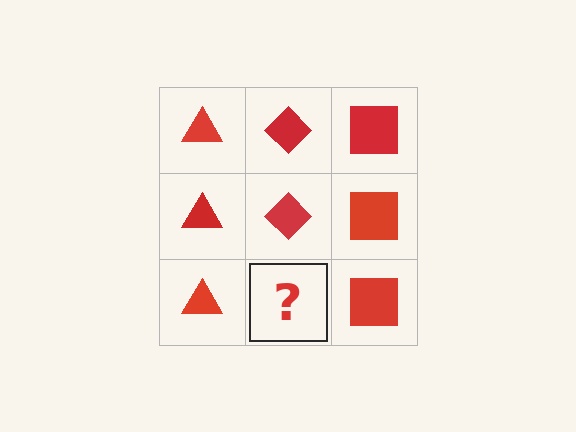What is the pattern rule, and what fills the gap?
The rule is that each column has a consistent shape. The gap should be filled with a red diamond.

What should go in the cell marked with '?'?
The missing cell should contain a red diamond.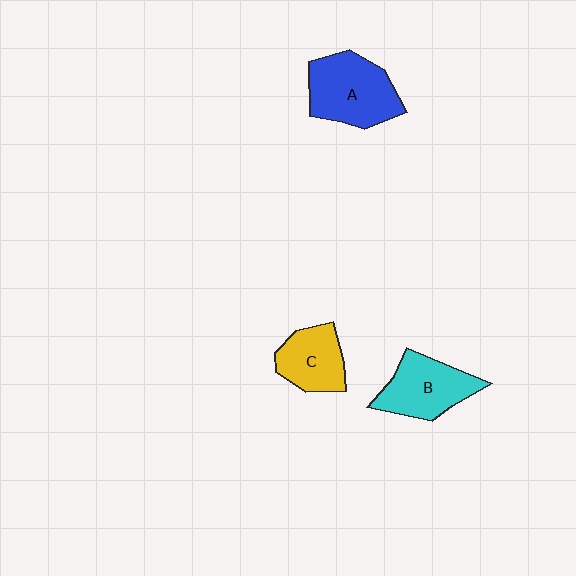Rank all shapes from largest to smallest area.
From largest to smallest: A (blue), B (cyan), C (yellow).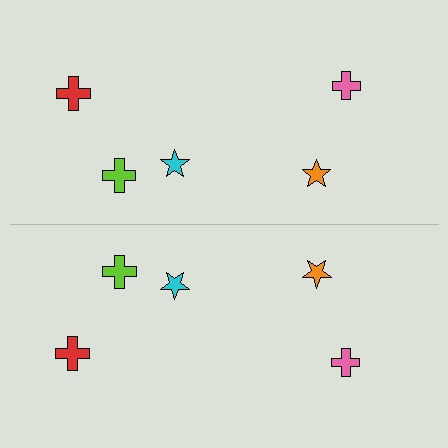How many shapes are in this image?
There are 10 shapes in this image.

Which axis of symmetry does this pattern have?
The pattern has a horizontal axis of symmetry running through the center of the image.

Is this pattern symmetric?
Yes, this pattern has bilateral (reflection) symmetry.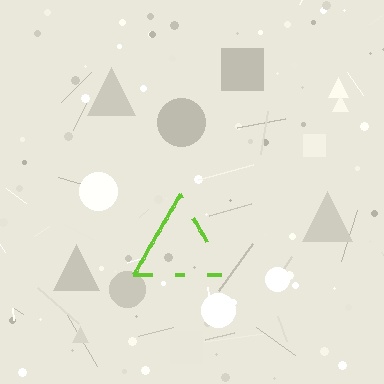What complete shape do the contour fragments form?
The contour fragments form a triangle.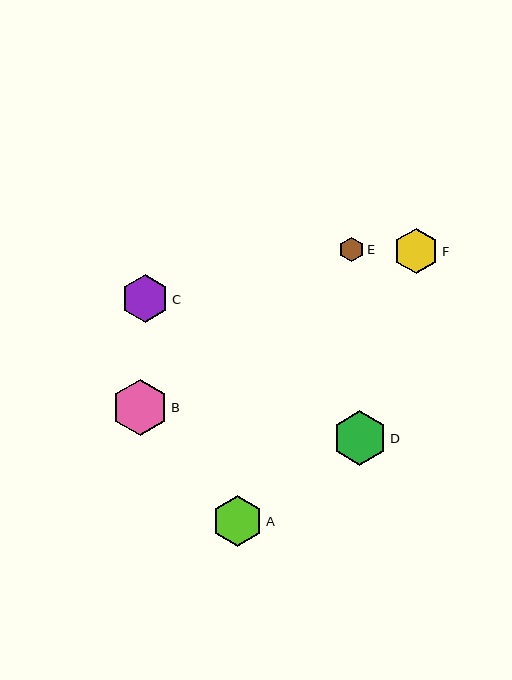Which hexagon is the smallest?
Hexagon E is the smallest with a size of approximately 25 pixels.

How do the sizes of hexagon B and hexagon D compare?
Hexagon B and hexagon D are approximately the same size.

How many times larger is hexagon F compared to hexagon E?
Hexagon F is approximately 1.8 times the size of hexagon E.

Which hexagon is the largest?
Hexagon B is the largest with a size of approximately 56 pixels.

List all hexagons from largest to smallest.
From largest to smallest: B, D, A, C, F, E.